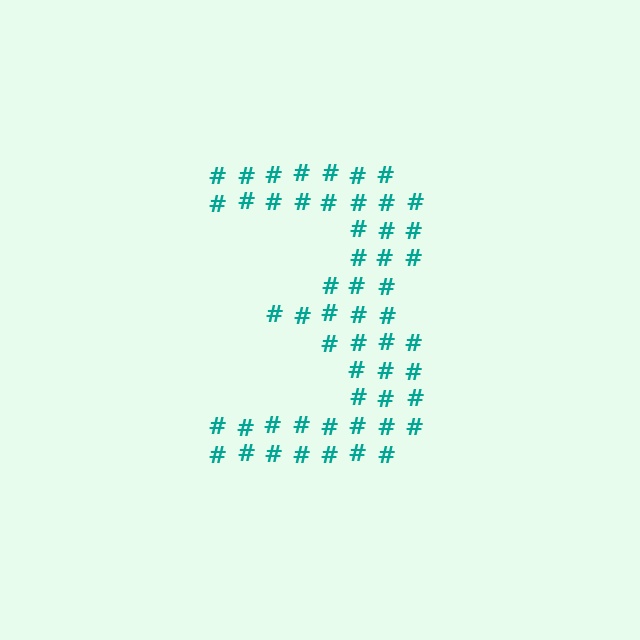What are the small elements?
The small elements are hash symbols.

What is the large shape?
The large shape is the digit 3.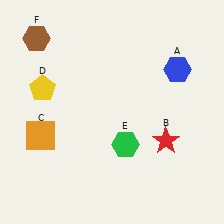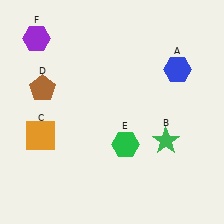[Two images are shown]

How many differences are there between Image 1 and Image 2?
There are 3 differences between the two images.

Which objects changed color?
B changed from red to green. D changed from yellow to brown. F changed from brown to purple.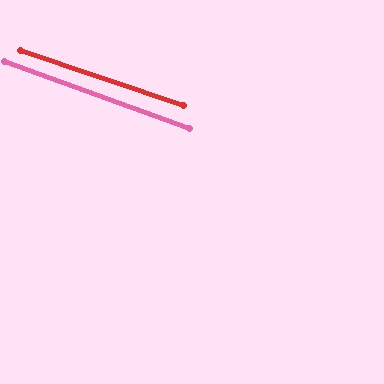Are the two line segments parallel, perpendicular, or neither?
Parallel — their directions differ by only 1.1°.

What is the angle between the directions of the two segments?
Approximately 1 degree.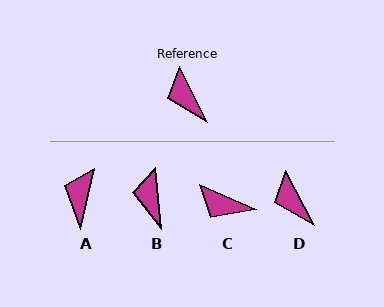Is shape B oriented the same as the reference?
No, it is off by about 22 degrees.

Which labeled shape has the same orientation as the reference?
D.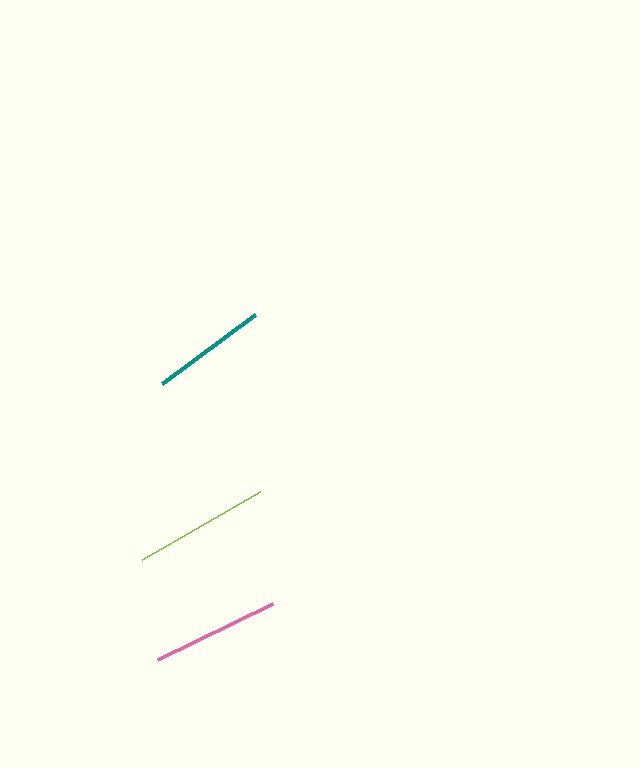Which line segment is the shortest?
The teal line is the shortest at approximately 116 pixels.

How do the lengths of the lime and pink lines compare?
The lime and pink lines are approximately the same length.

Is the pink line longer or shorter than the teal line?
The pink line is longer than the teal line.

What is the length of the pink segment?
The pink segment is approximately 128 pixels long.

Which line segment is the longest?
The lime line is the longest at approximately 136 pixels.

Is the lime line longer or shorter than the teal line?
The lime line is longer than the teal line.